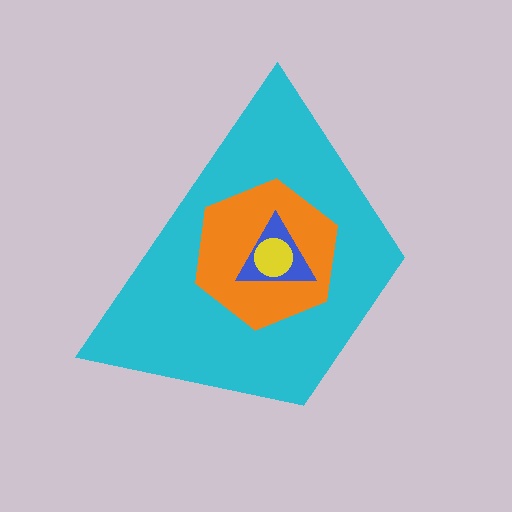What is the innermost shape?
The yellow circle.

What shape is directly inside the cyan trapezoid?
The orange hexagon.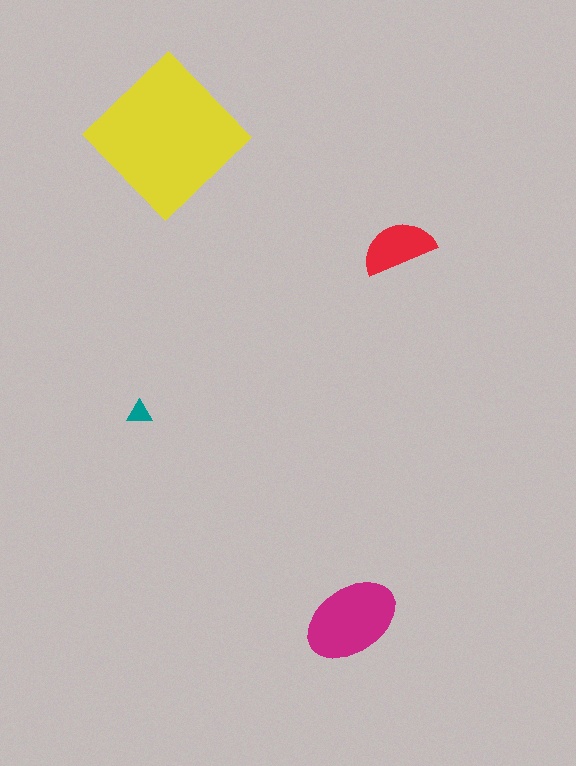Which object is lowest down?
The magenta ellipse is bottommost.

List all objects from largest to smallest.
The yellow diamond, the magenta ellipse, the red semicircle, the teal triangle.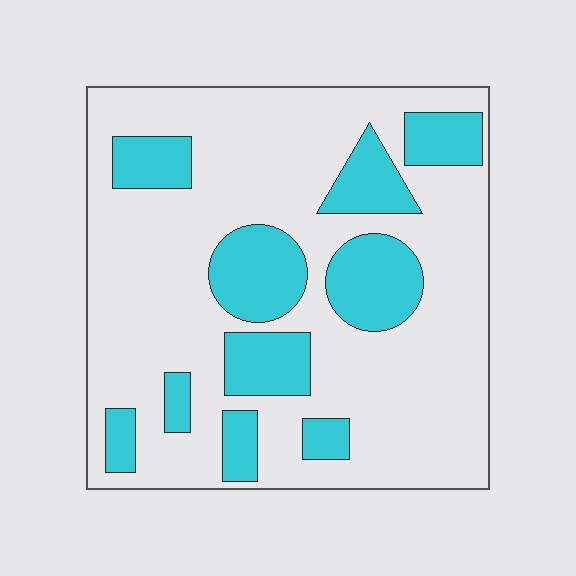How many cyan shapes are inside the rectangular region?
10.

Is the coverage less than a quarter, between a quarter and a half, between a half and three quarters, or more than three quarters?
Between a quarter and a half.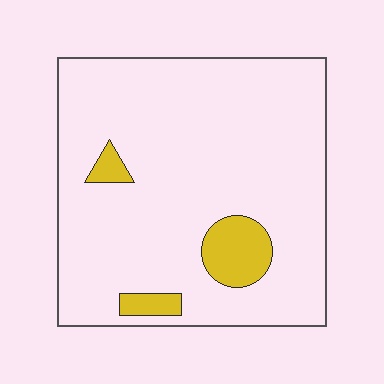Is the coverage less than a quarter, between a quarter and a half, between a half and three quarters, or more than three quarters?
Less than a quarter.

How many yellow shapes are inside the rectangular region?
3.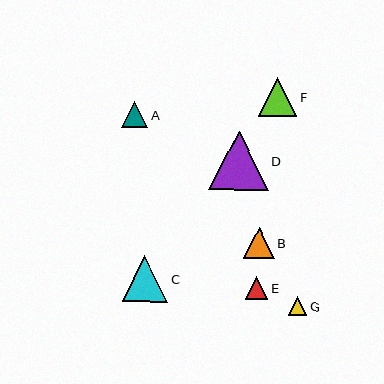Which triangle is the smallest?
Triangle G is the smallest with a size of approximately 19 pixels.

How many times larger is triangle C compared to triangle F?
Triangle C is approximately 1.2 times the size of triangle F.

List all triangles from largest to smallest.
From largest to smallest: D, C, F, B, A, E, G.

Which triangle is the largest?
Triangle D is the largest with a size of approximately 60 pixels.